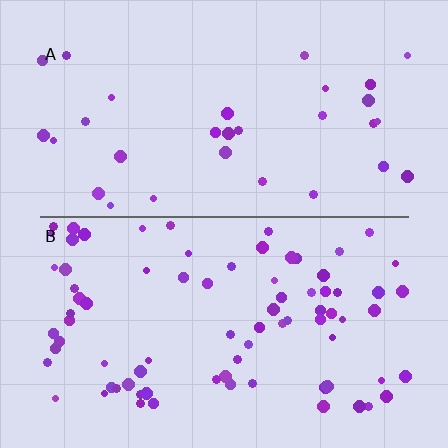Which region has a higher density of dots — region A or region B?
B (the bottom).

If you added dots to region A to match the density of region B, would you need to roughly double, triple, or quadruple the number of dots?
Approximately triple.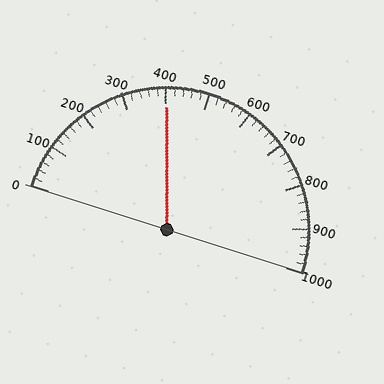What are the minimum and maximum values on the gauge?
The gauge ranges from 0 to 1000.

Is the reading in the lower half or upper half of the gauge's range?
The reading is in the lower half of the range (0 to 1000).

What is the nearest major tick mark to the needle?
The nearest major tick mark is 400.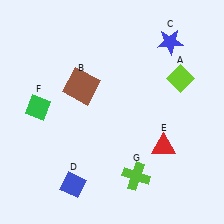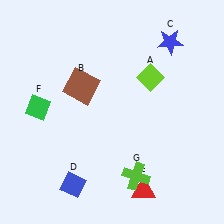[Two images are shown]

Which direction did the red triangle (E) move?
The red triangle (E) moved down.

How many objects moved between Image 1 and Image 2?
2 objects moved between the two images.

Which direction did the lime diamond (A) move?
The lime diamond (A) moved left.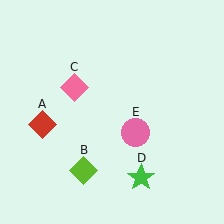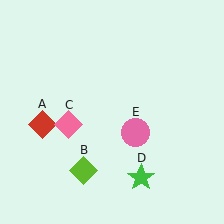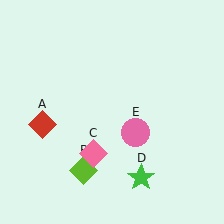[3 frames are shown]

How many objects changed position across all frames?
1 object changed position: pink diamond (object C).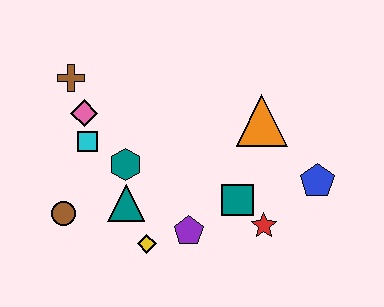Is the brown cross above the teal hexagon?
Yes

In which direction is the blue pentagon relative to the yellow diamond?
The blue pentagon is to the right of the yellow diamond.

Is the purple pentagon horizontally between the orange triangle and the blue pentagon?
No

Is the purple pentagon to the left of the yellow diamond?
No